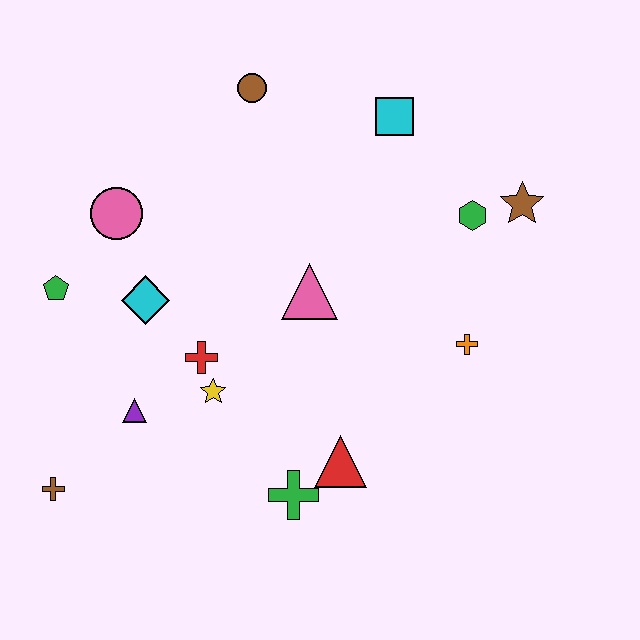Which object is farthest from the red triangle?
The brown circle is farthest from the red triangle.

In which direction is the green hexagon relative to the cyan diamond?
The green hexagon is to the right of the cyan diamond.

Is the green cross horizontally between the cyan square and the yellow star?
Yes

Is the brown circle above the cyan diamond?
Yes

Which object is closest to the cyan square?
The green hexagon is closest to the cyan square.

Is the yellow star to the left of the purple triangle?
No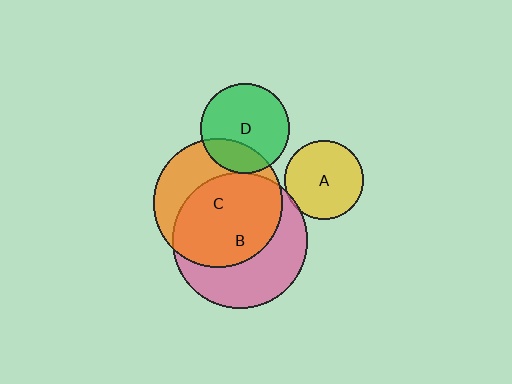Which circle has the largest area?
Circle B (pink).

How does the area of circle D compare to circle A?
Approximately 1.3 times.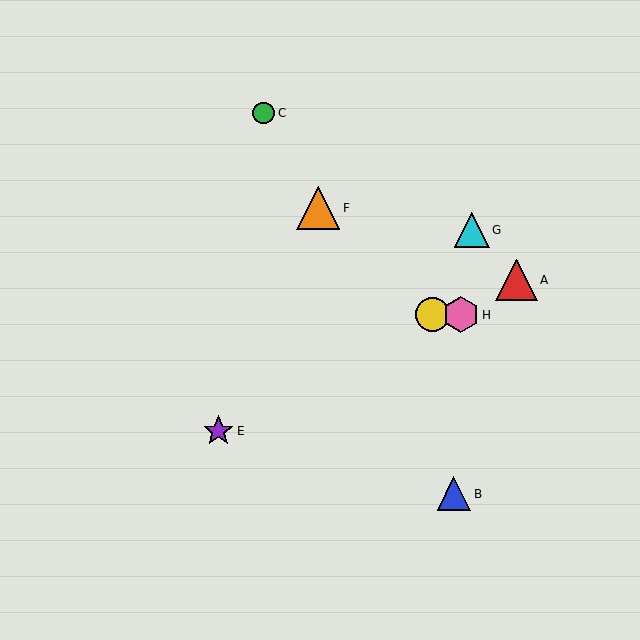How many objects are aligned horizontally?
2 objects (D, H) are aligned horizontally.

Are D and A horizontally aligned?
No, D is at y≈315 and A is at y≈280.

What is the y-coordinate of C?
Object C is at y≈113.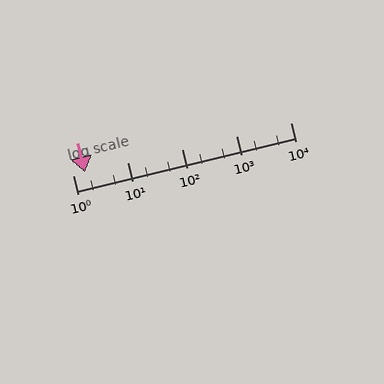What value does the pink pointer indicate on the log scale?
The pointer indicates approximately 1.7.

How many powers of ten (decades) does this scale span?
The scale spans 4 decades, from 1 to 10000.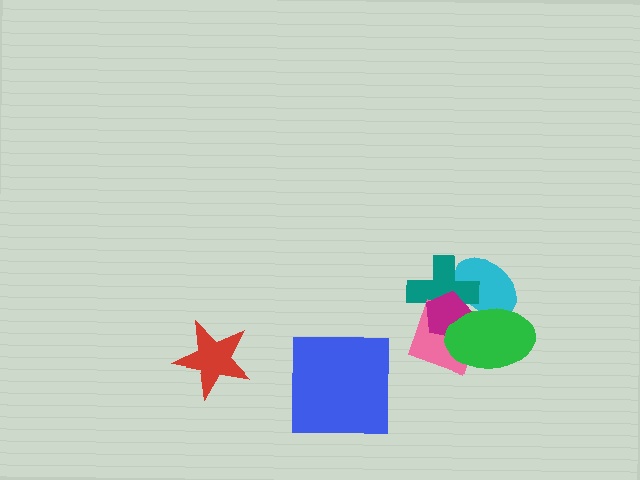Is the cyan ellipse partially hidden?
Yes, it is partially covered by another shape.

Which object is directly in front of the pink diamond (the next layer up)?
The magenta pentagon is directly in front of the pink diamond.